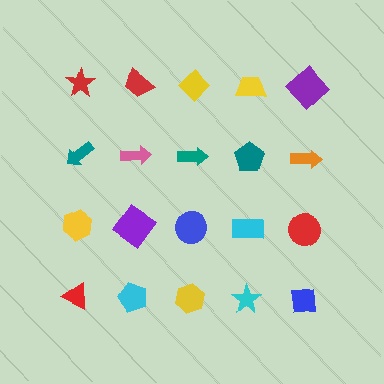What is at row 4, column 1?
A red triangle.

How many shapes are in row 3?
5 shapes.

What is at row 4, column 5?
A blue square.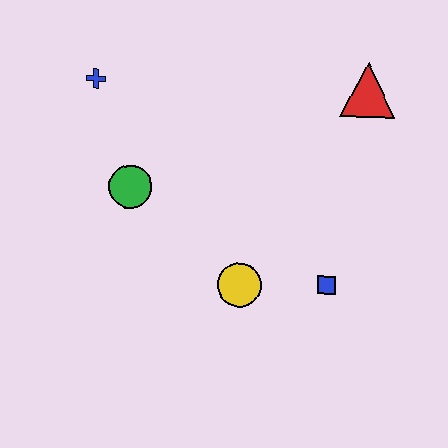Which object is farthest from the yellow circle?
The blue cross is farthest from the yellow circle.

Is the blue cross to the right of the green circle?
No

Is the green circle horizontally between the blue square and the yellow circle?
No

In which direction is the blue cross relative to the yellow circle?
The blue cross is above the yellow circle.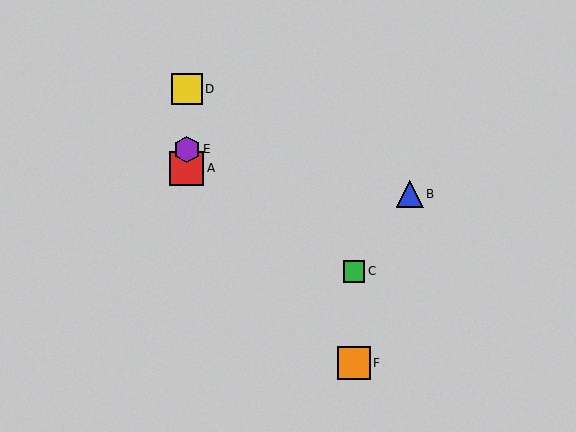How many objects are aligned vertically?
3 objects (A, D, E) are aligned vertically.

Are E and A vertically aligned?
Yes, both are at x≈187.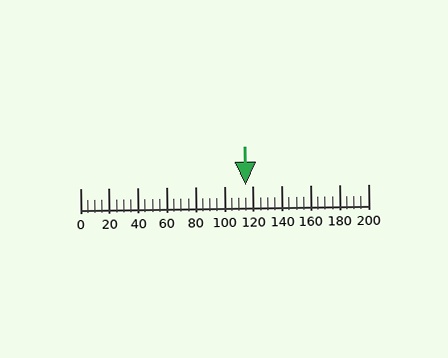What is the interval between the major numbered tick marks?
The major tick marks are spaced 20 units apart.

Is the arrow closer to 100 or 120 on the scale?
The arrow is closer to 120.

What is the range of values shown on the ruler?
The ruler shows values from 0 to 200.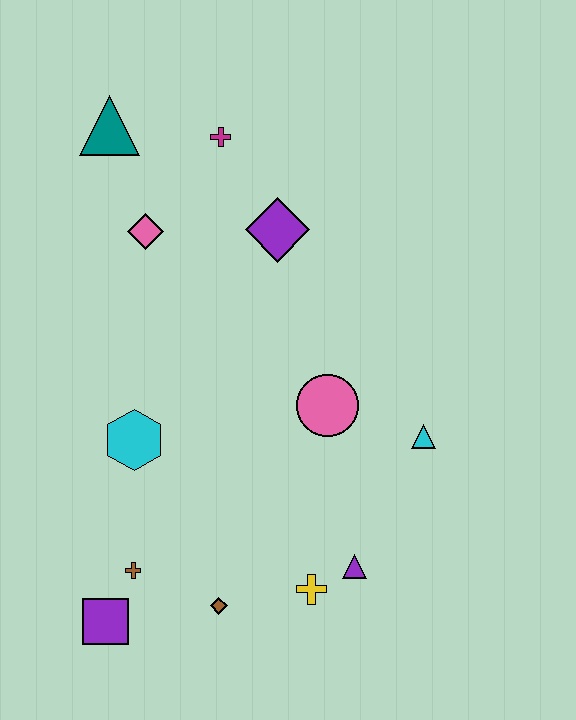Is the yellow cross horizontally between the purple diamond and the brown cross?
No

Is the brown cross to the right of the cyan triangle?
No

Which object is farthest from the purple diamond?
The purple square is farthest from the purple diamond.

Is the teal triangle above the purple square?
Yes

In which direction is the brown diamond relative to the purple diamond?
The brown diamond is below the purple diamond.